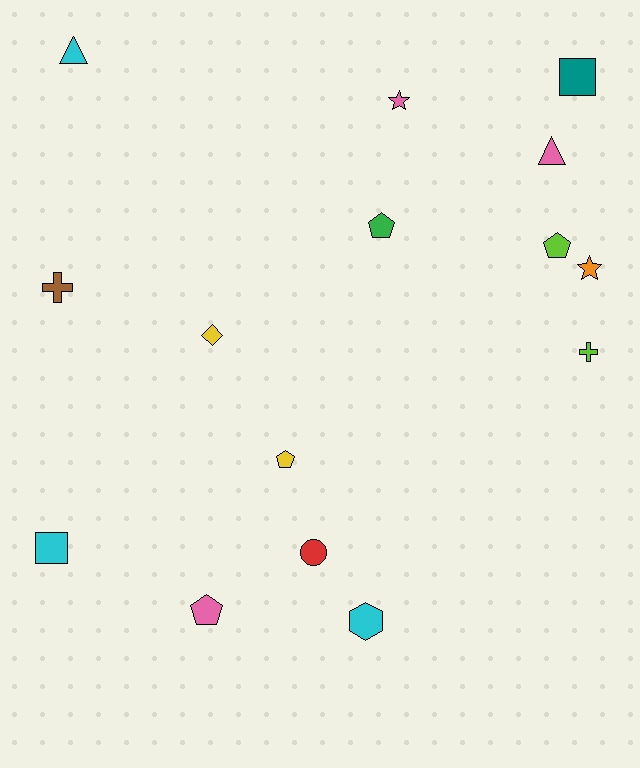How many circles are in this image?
There is 1 circle.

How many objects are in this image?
There are 15 objects.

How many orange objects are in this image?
There is 1 orange object.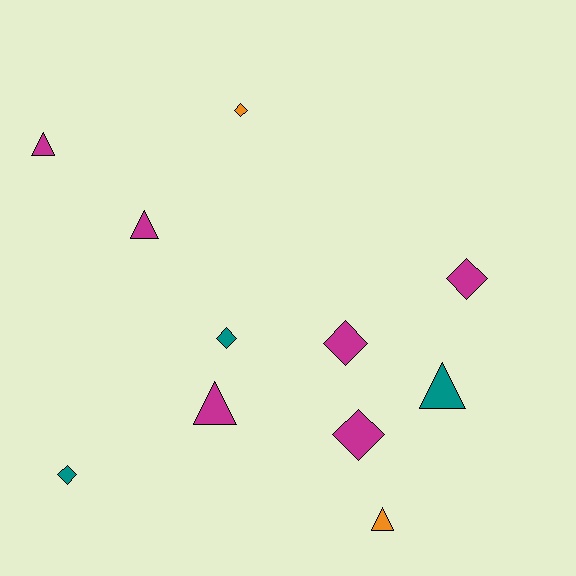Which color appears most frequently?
Magenta, with 6 objects.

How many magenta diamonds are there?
There are 3 magenta diamonds.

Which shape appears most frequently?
Diamond, with 6 objects.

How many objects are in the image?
There are 11 objects.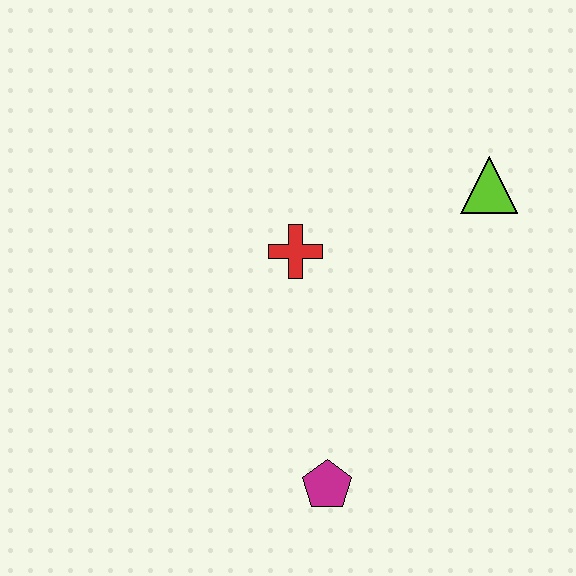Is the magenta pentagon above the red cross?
No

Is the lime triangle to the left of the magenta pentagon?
No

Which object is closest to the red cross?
The lime triangle is closest to the red cross.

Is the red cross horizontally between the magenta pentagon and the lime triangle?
No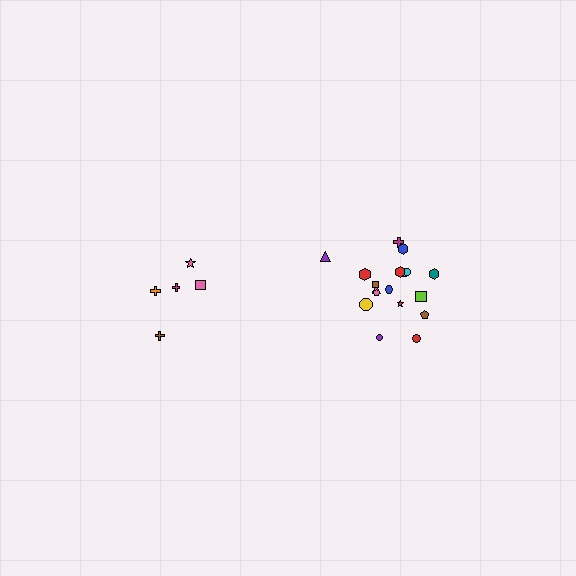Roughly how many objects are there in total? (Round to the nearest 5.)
Roughly 25 objects in total.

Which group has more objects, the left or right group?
The right group.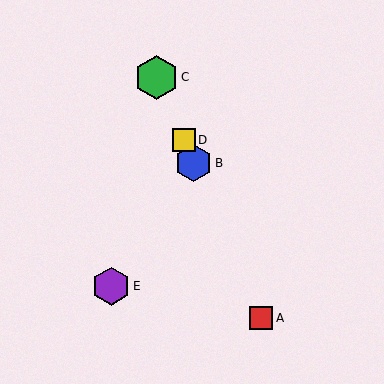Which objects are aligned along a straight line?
Objects A, B, C, D are aligned along a straight line.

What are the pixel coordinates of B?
Object B is at (194, 163).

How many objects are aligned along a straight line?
4 objects (A, B, C, D) are aligned along a straight line.